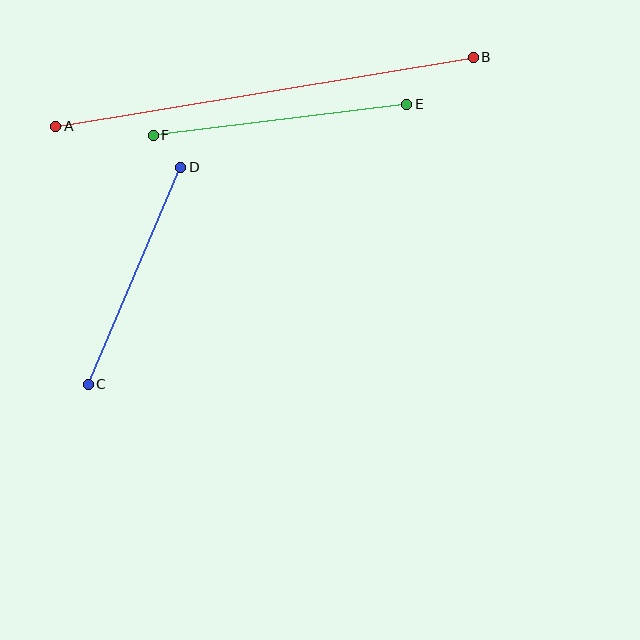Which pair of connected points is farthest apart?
Points A and B are farthest apart.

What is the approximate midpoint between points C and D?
The midpoint is at approximately (134, 276) pixels.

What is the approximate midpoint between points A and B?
The midpoint is at approximately (264, 92) pixels.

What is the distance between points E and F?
The distance is approximately 255 pixels.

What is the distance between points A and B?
The distance is approximately 423 pixels.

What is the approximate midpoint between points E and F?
The midpoint is at approximately (280, 120) pixels.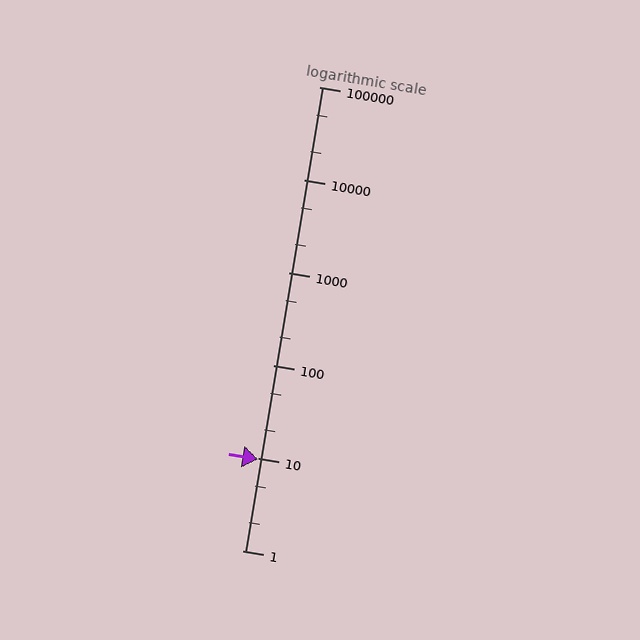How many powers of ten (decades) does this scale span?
The scale spans 5 decades, from 1 to 100000.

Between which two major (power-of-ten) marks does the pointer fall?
The pointer is between 1 and 10.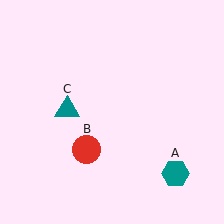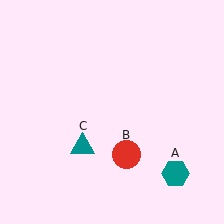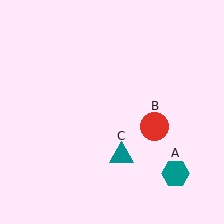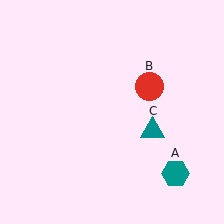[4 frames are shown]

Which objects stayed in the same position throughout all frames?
Teal hexagon (object A) remained stationary.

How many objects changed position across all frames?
2 objects changed position: red circle (object B), teal triangle (object C).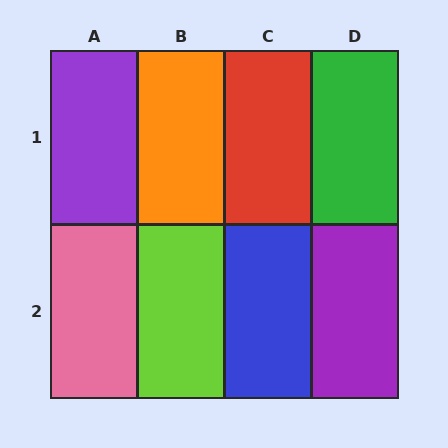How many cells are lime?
1 cell is lime.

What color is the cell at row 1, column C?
Red.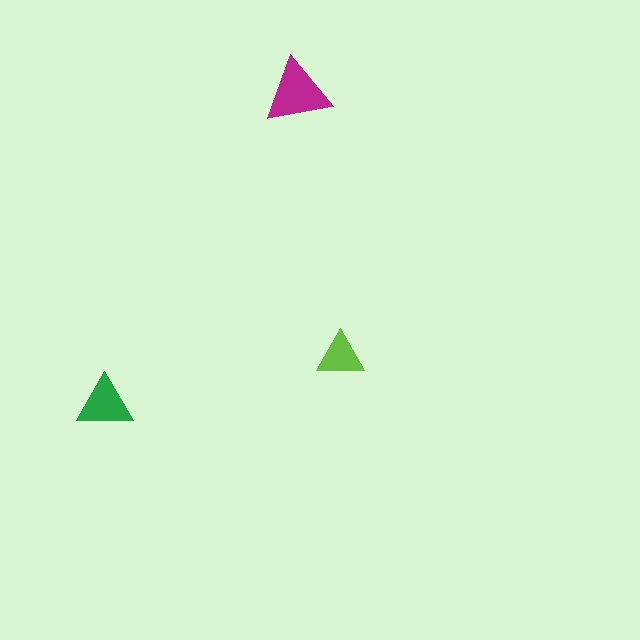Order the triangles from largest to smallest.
the magenta one, the green one, the lime one.